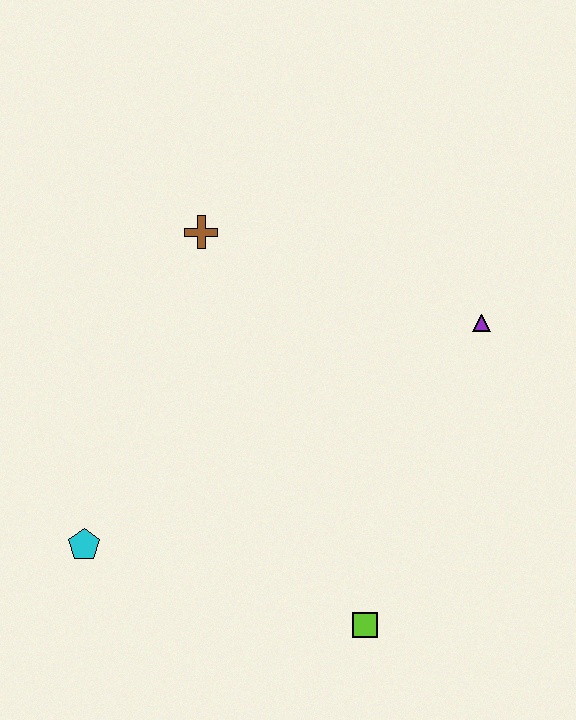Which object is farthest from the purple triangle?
The cyan pentagon is farthest from the purple triangle.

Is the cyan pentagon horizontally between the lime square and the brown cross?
No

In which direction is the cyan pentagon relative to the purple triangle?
The cyan pentagon is to the left of the purple triangle.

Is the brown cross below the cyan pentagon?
No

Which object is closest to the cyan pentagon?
The lime square is closest to the cyan pentagon.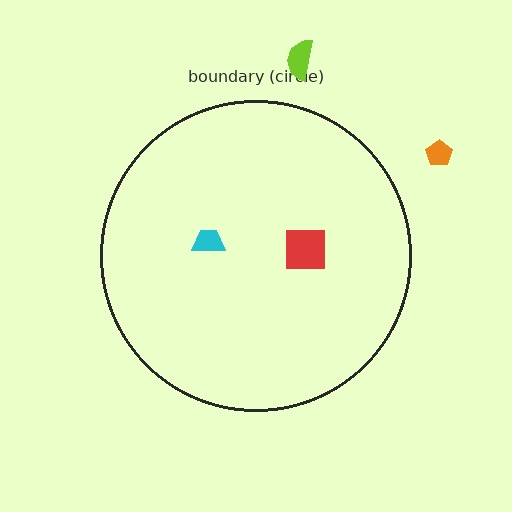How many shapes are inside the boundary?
2 inside, 2 outside.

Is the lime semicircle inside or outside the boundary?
Outside.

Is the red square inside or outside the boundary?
Inside.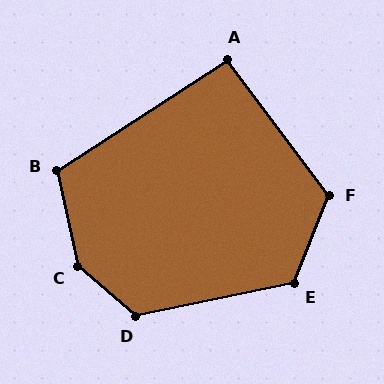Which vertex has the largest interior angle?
C, at approximately 143 degrees.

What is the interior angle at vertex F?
Approximately 122 degrees (obtuse).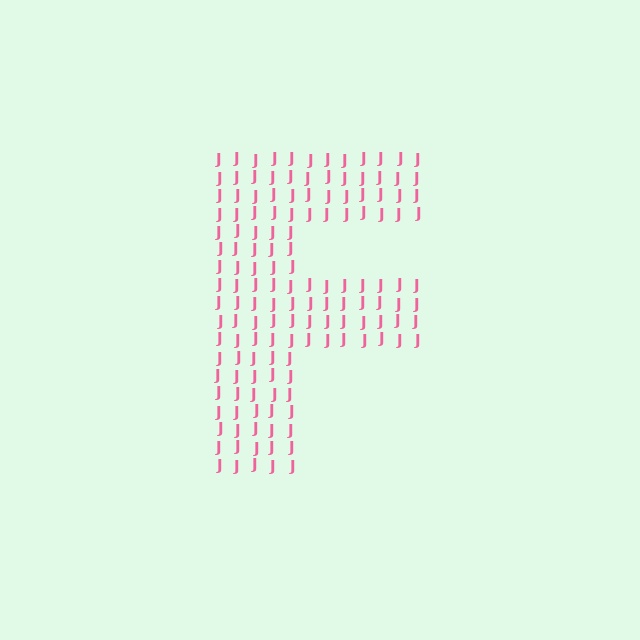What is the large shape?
The large shape is the letter F.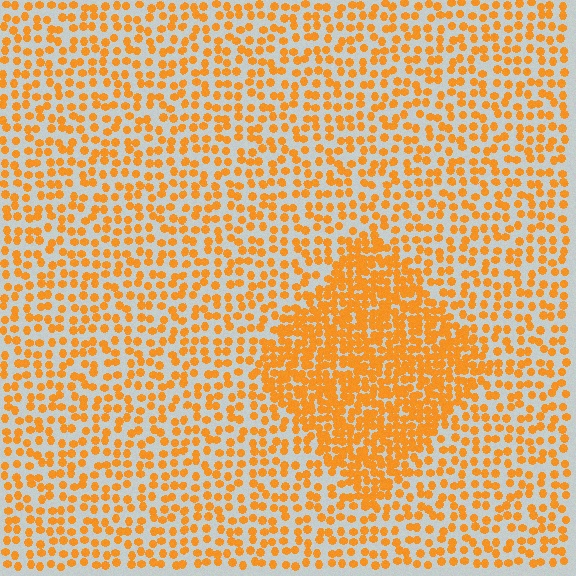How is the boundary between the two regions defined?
The boundary is defined by a change in element density (approximately 2.1x ratio). All elements are the same color, size, and shape.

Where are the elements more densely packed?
The elements are more densely packed inside the diamond boundary.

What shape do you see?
I see a diamond.